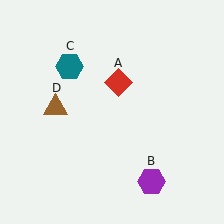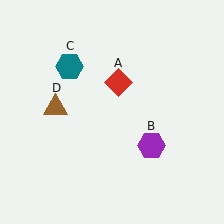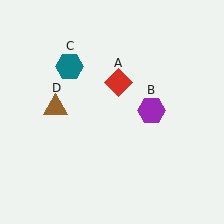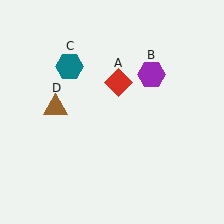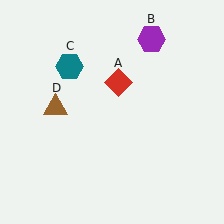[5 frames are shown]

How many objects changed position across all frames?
1 object changed position: purple hexagon (object B).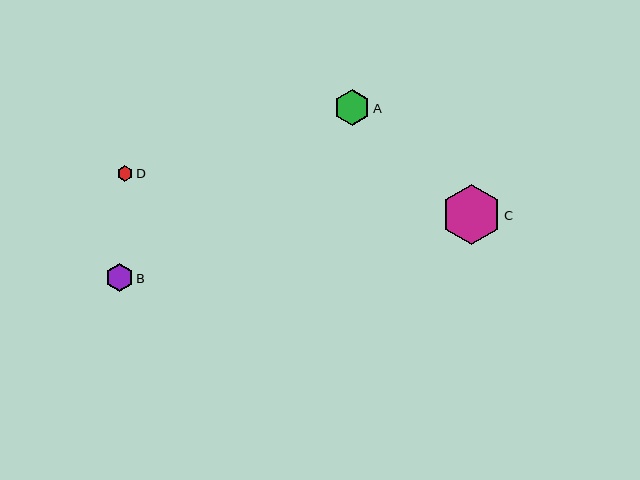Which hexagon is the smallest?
Hexagon D is the smallest with a size of approximately 16 pixels.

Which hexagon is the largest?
Hexagon C is the largest with a size of approximately 60 pixels.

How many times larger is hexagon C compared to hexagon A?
Hexagon C is approximately 1.6 times the size of hexagon A.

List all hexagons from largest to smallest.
From largest to smallest: C, A, B, D.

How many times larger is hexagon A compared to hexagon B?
Hexagon A is approximately 1.3 times the size of hexagon B.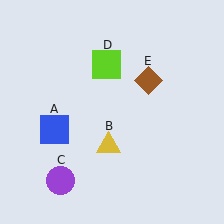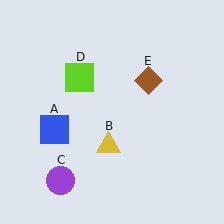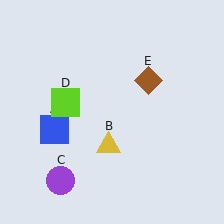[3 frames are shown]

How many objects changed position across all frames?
1 object changed position: lime square (object D).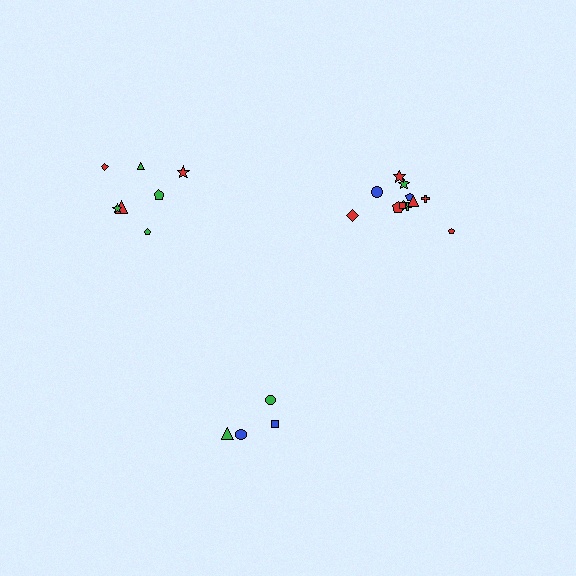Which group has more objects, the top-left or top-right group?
The top-right group.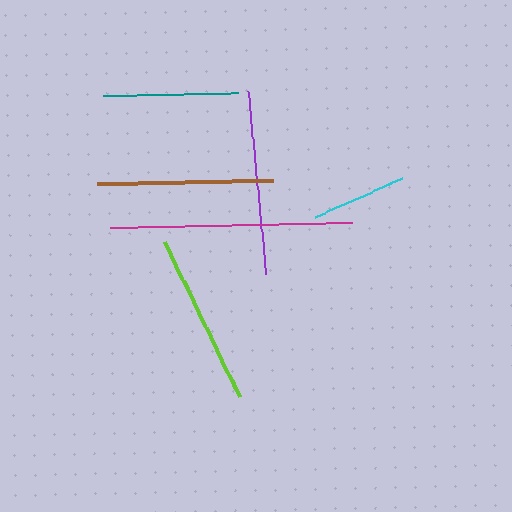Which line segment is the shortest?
The cyan line is the shortest at approximately 96 pixels.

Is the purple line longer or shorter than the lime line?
The purple line is longer than the lime line.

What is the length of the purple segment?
The purple segment is approximately 184 pixels long.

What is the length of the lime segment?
The lime segment is approximately 173 pixels long.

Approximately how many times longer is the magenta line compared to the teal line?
The magenta line is approximately 1.8 times the length of the teal line.